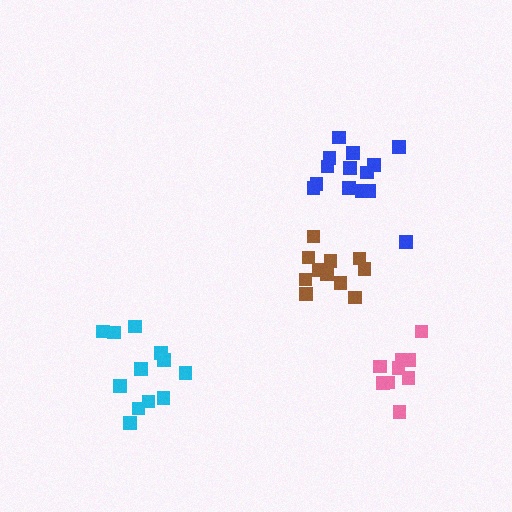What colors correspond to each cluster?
The clusters are colored: cyan, pink, blue, brown.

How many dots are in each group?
Group 1: 12 dots, Group 2: 10 dots, Group 3: 14 dots, Group 4: 11 dots (47 total).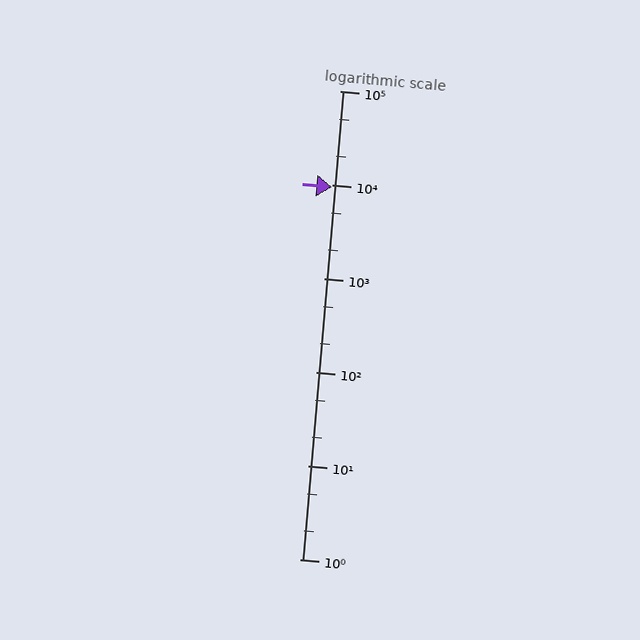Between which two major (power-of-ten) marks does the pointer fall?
The pointer is between 1000 and 10000.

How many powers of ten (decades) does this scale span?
The scale spans 5 decades, from 1 to 100000.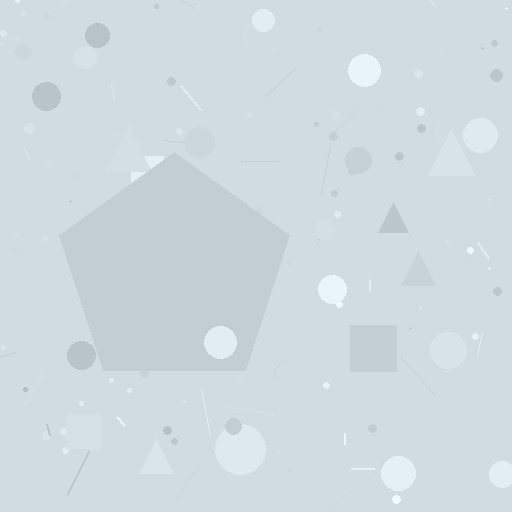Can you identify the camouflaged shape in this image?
The camouflaged shape is a pentagon.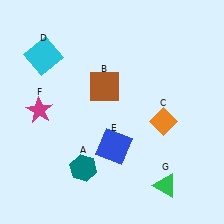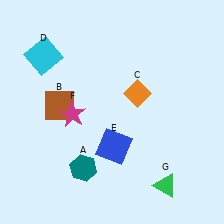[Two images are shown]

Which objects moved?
The objects that moved are: the brown square (B), the orange diamond (C), the magenta star (F).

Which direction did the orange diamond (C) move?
The orange diamond (C) moved up.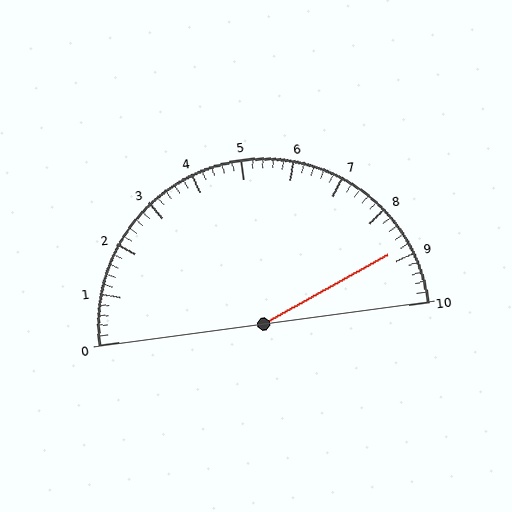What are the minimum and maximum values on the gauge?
The gauge ranges from 0 to 10.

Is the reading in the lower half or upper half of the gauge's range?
The reading is in the upper half of the range (0 to 10).